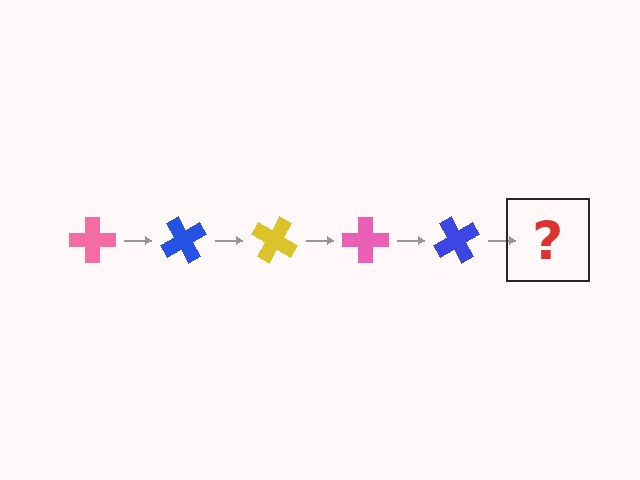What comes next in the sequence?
The next element should be a yellow cross, rotated 300 degrees from the start.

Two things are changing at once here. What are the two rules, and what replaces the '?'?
The two rules are that it rotates 60 degrees each step and the color cycles through pink, blue, and yellow. The '?' should be a yellow cross, rotated 300 degrees from the start.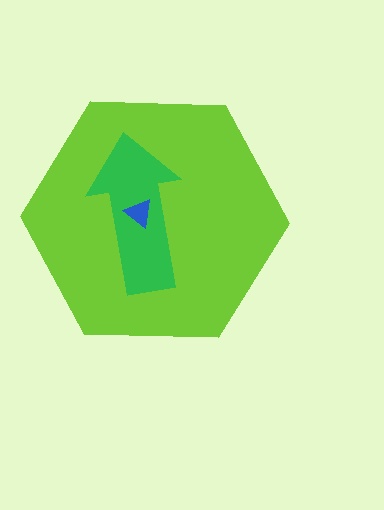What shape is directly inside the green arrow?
The blue triangle.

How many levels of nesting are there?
3.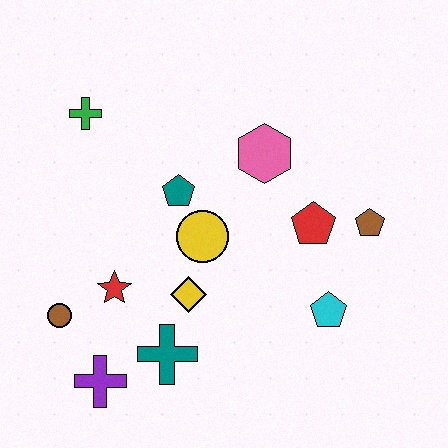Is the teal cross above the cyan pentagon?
No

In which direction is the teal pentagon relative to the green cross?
The teal pentagon is to the right of the green cross.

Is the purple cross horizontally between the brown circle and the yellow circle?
Yes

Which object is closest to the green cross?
The teal pentagon is closest to the green cross.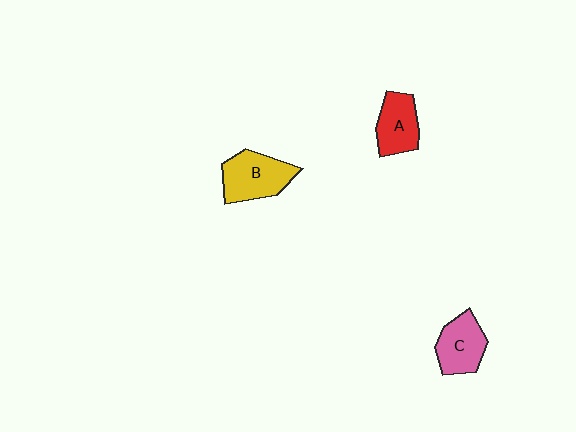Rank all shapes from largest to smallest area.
From largest to smallest: B (yellow), C (pink), A (red).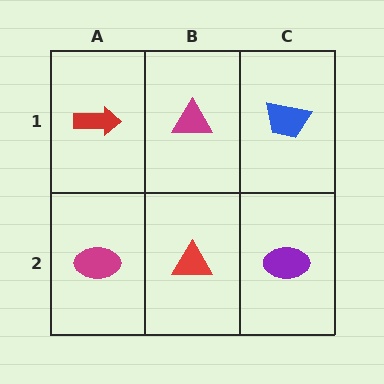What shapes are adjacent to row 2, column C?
A blue trapezoid (row 1, column C), a red triangle (row 2, column B).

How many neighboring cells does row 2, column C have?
2.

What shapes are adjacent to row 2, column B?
A magenta triangle (row 1, column B), a magenta ellipse (row 2, column A), a purple ellipse (row 2, column C).